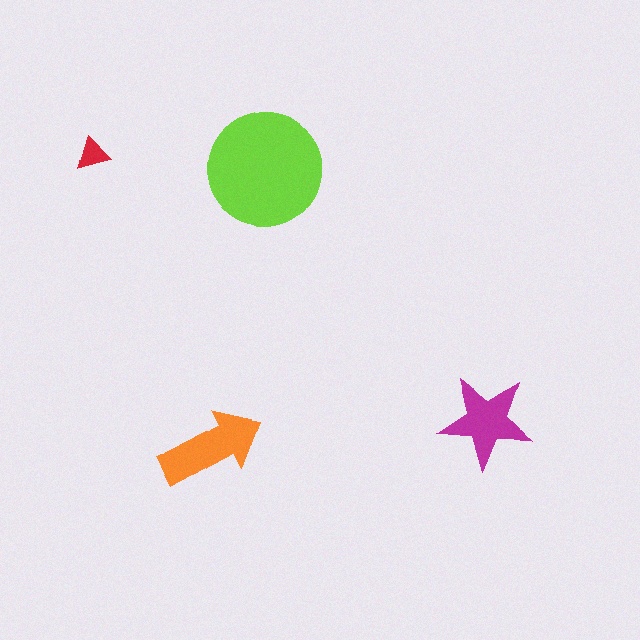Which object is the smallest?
The red triangle.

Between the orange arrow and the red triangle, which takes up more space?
The orange arrow.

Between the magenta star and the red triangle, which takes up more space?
The magenta star.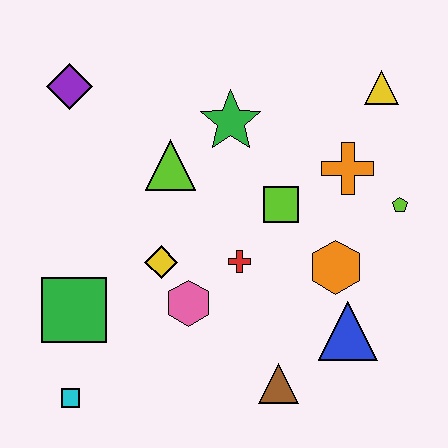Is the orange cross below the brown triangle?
No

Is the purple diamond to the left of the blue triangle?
Yes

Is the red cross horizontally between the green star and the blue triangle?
Yes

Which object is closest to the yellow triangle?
The orange cross is closest to the yellow triangle.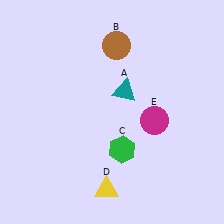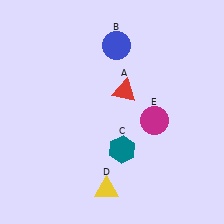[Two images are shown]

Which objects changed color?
A changed from teal to red. B changed from brown to blue. C changed from green to teal.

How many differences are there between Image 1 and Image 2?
There are 3 differences between the two images.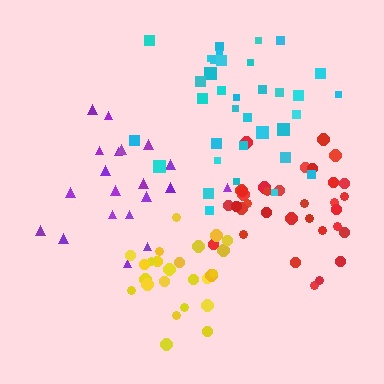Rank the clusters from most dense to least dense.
yellow, red, cyan, purple.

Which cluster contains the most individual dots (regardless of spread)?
Cyan (35).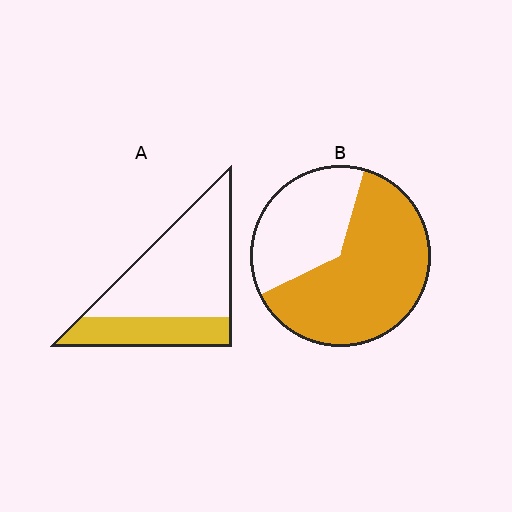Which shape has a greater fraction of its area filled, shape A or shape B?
Shape B.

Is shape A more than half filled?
No.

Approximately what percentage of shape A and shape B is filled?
A is approximately 30% and B is approximately 65%.